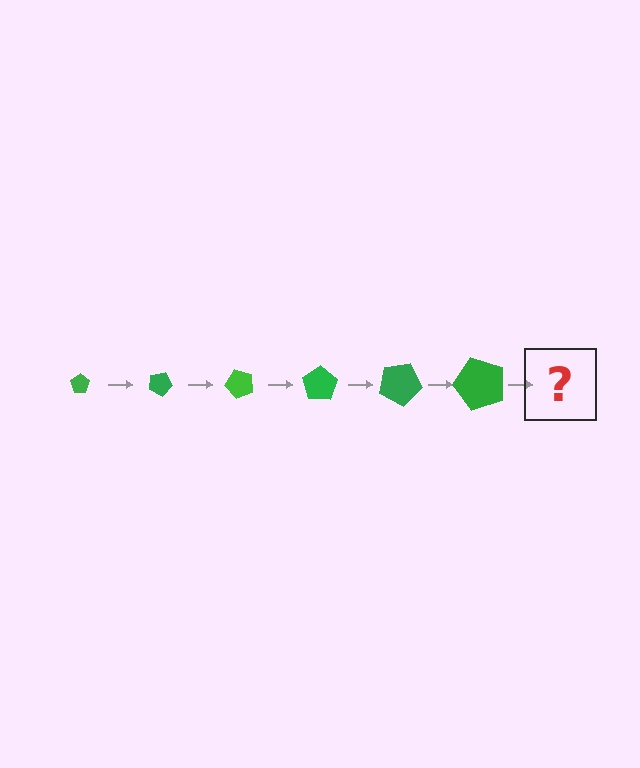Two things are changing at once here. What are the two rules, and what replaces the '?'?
The two rules are that the pentagon grows larger each step and it rotates 25 degrees each step. The '?' should be a pentagon, larger than the previous one and rotated 150 degrees from the start.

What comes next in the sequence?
The next element should be a pentagon, larger than the previous one and rotated 150 degrees from the start.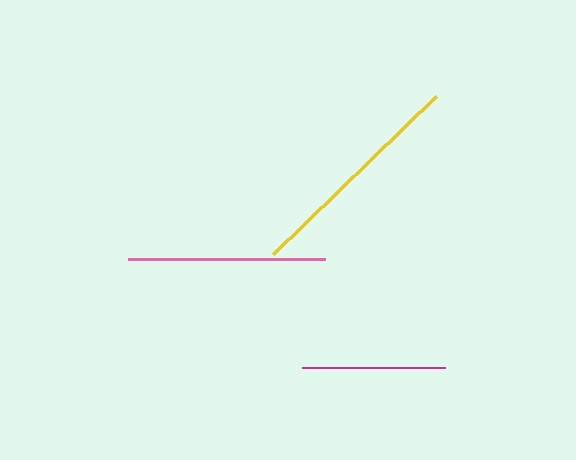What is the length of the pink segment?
The pink segment is approximately 197 pixels long.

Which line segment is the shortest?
The magenta line is the shortest at approximately 144 pixels.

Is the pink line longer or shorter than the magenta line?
The pink line is longer than the magenta line.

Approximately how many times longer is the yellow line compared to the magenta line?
The yellow line is approximately 1.6 times the length of the magenta line.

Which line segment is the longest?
The yellow line is the longest at approximately 227 pixels.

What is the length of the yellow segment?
The yellow segment is approximately 227 pixels long.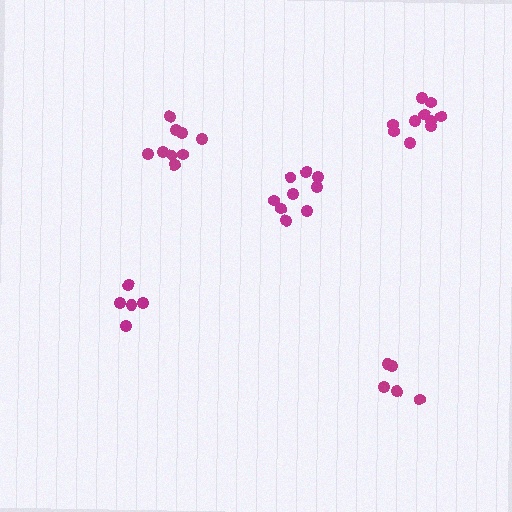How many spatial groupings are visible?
There are 5 spatial groupings.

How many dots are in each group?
Group 1: 9 dots, Group 2: 5 dots, Group 3: 5 dots, Group 4: 9 dots, Group 5: 10 dots (38 total).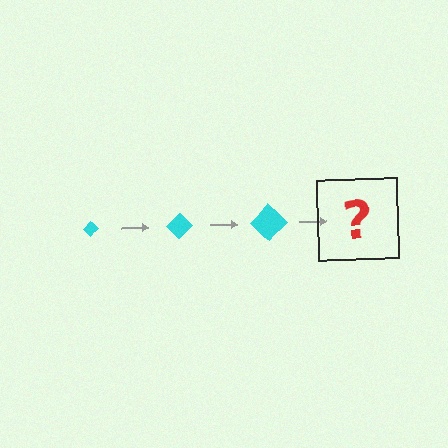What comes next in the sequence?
The next element should be a cyan diamond, larger than the previous one.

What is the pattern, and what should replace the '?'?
The pattern is that the diamond gets progressively larger each step. The '?' should be a cyan diamond, larger than the previous one.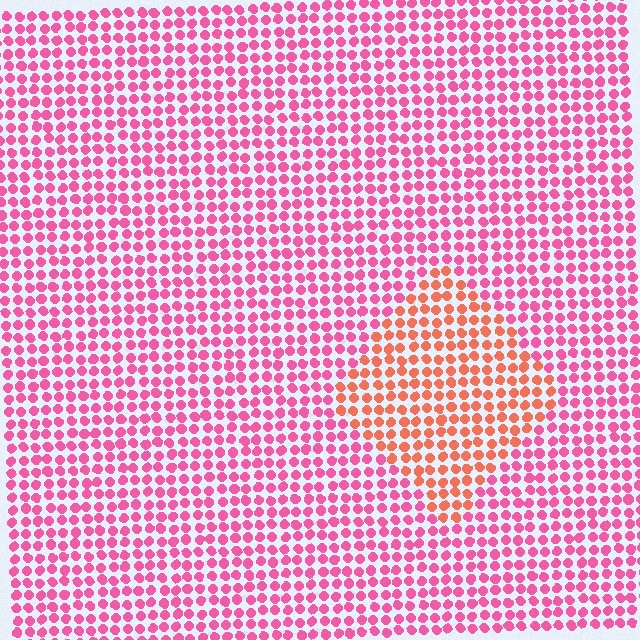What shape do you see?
I see a diamond.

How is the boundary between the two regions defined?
The boundary is defined purely by a slight shift in hue (about 40 degrees). Spacing, size, and orientation are identical on both sides.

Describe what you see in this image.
The image is filled with small pink elements in a uniform arrangement. A diamond-shaped region is visible where the elements are tinted to a slightly different hue, forming a subtle color boundary.